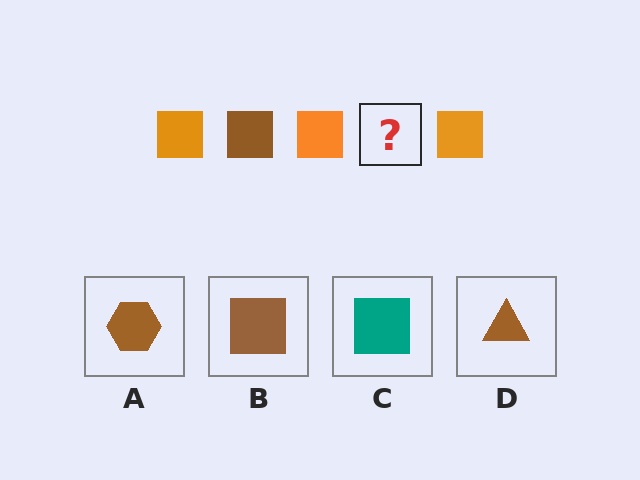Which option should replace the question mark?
Option B.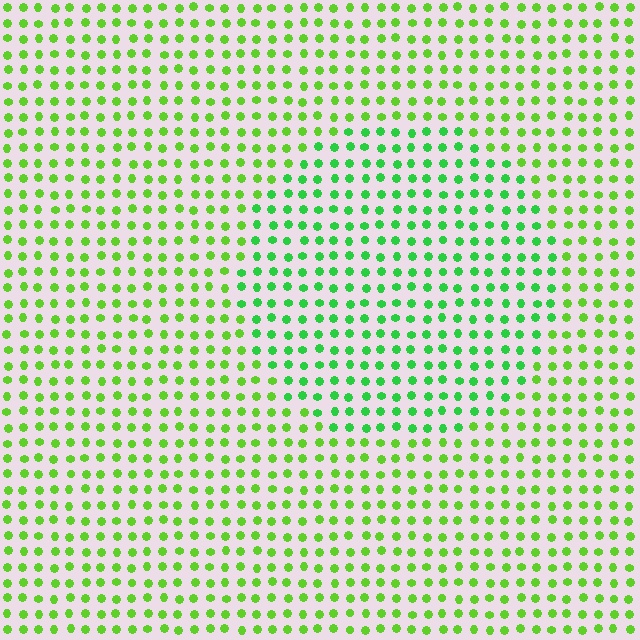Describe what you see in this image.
The image is filled with small lime elements in a uniform arrangement. A circle-shaped region is visible where the elements are tinted to a slightly different hue, forming a subtle color boundary.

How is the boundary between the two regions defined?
The boundary is defined purely by a slight shift in hue (about 28 degrees). Spacing, size, and orientation are identical on both sides.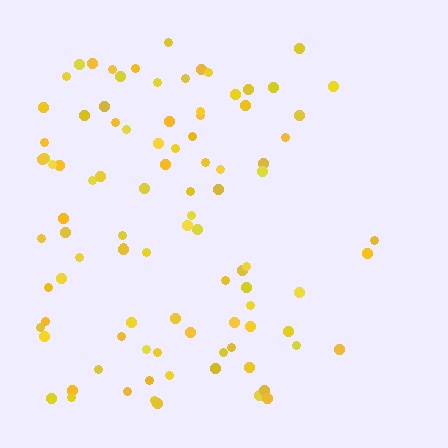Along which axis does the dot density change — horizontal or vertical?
Horizontal.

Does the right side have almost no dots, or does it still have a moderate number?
Still a moderate number, just noticeably fewer than the left.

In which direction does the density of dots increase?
From right to left, with the left side densest.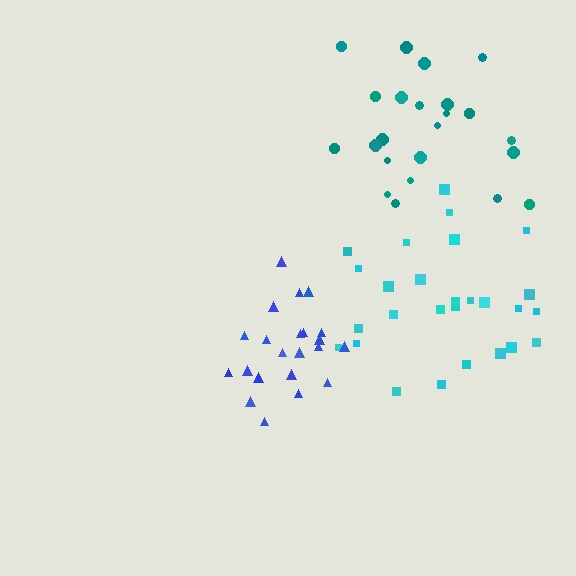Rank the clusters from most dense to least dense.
blue, teal, cyan.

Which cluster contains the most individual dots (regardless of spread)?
Cyan (27).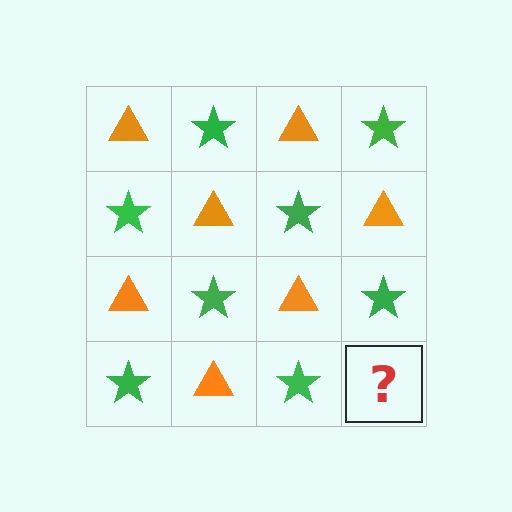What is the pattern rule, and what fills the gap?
The rule is that it alternates orange triangle and green star in a checkerboard pattern. The gap should be filled with an orange triangle.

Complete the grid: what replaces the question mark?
The question mark should be replaced with an orange triangle.